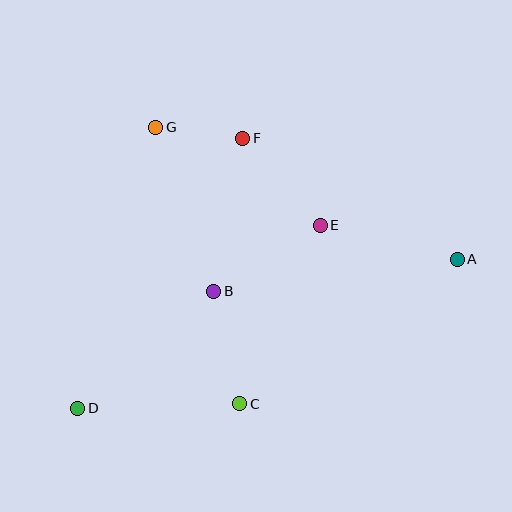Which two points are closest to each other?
Points F and G are closest to each other.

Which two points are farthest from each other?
Points A and D are farthest from each other.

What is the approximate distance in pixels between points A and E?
The distance between A and E is approximately 141 pixels.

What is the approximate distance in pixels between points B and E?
The distance between B and E is approximately 125 pixels.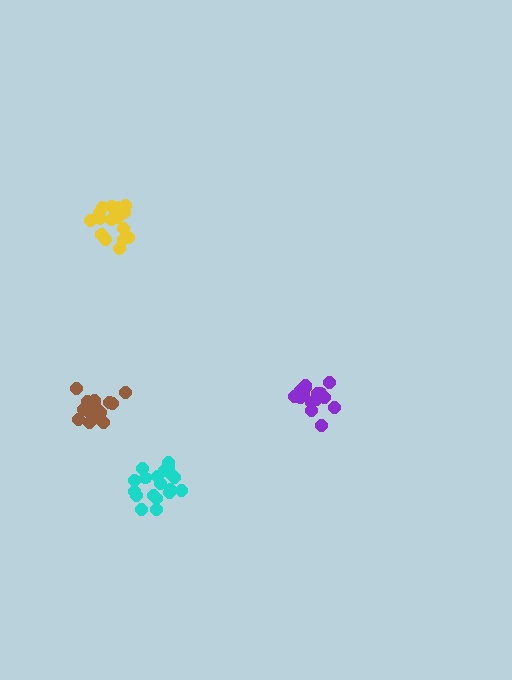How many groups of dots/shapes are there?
There are 4 groups.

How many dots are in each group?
Group 1: 19 dots, Group 2: 15 dots, Group 3: 16 dots, Group 4: 19 dots (69 total).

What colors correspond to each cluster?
The clusters are colored: cyan, purple, yellow, brown.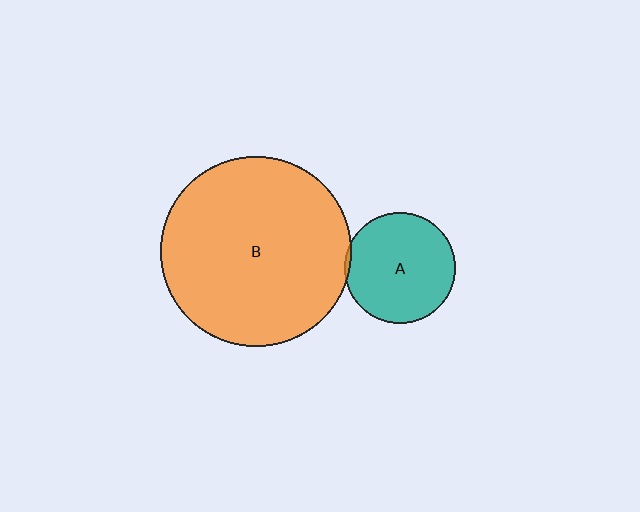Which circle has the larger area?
Circle B (orange).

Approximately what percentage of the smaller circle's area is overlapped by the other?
Approximately 5%.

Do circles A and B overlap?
Yes.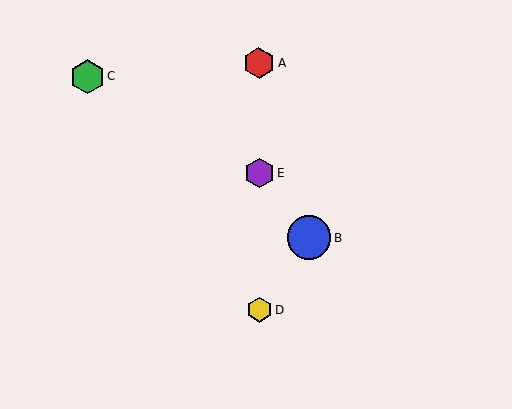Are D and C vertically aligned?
No, D is at x≈260 and C is at x≈87.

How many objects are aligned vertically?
3 objects (A, D, E) are aligned vertically.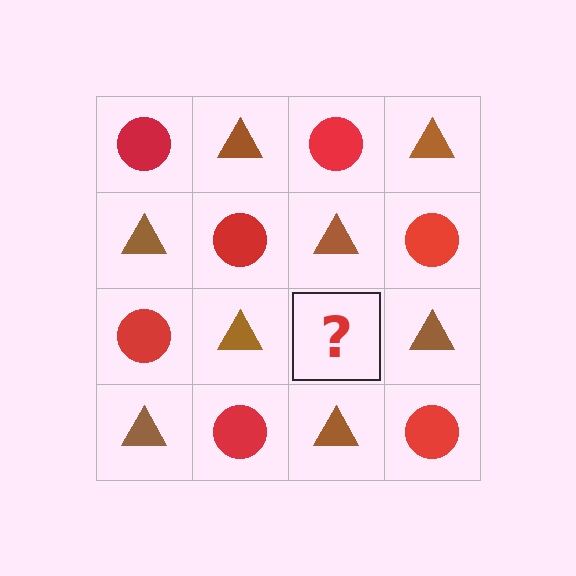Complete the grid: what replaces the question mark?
The question mark should be replaced with a red circle.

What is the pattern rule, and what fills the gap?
The rule is that it alternates red circle and brown triangle in a checkerboard pattern. The gap should be filled with a red circle.